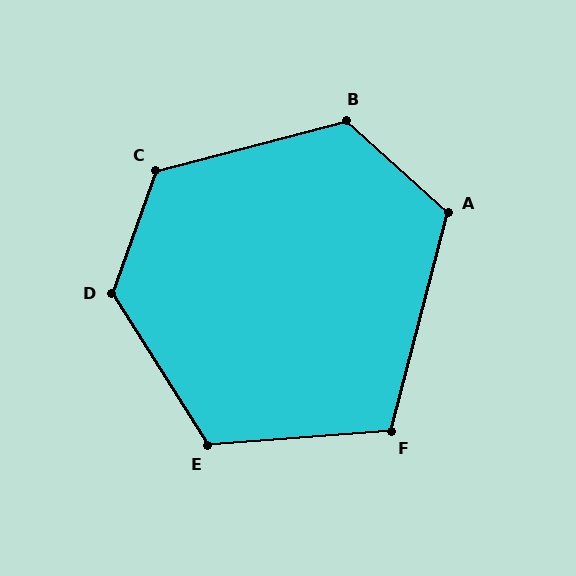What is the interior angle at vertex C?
Approximately 125 degrees (obtuse).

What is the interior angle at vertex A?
Approximately 118 degrees (obtuse).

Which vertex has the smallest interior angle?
F, at approximately 109 degrees.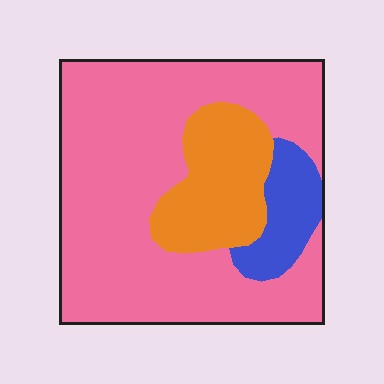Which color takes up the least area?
Blue, at roughly 10%.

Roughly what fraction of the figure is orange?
Orange takes up less than a quarter of the figure.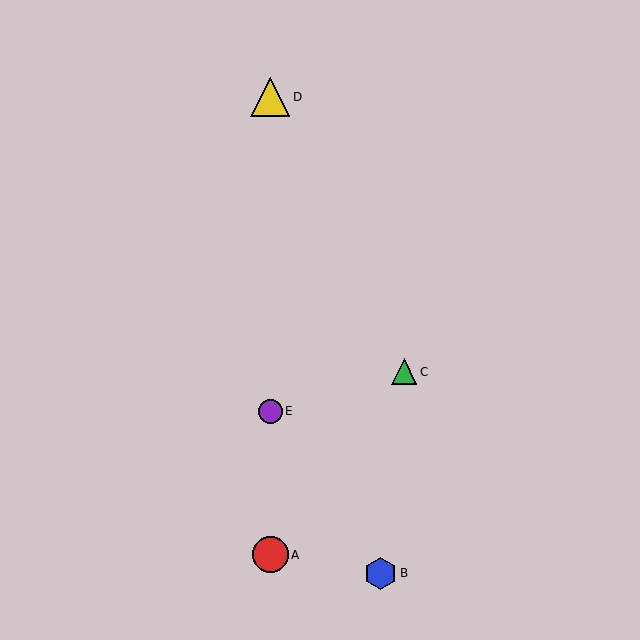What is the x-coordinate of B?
Object B is at x≈381.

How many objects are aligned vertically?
3 objects (A, D, E) are aligned vertically.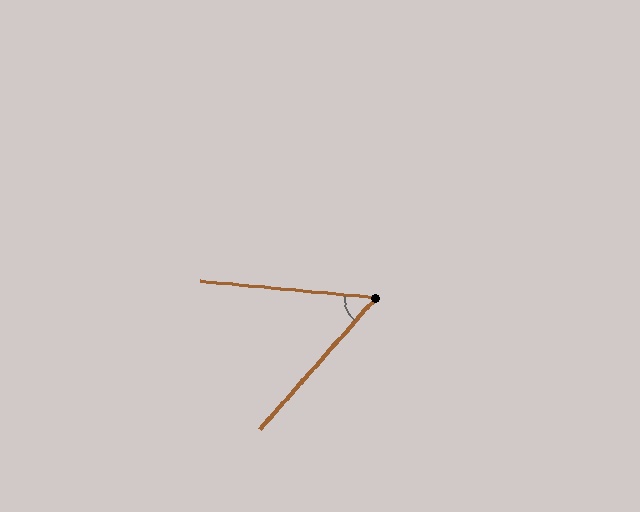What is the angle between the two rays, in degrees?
Approximately 54 degrees.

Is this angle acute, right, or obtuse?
It is acute.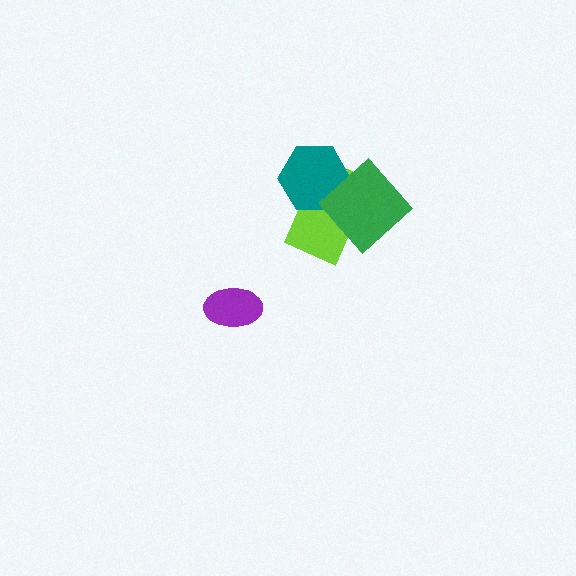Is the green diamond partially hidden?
No, no other shape covers it.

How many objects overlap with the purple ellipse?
0 objects overlap with the purple ellipse.